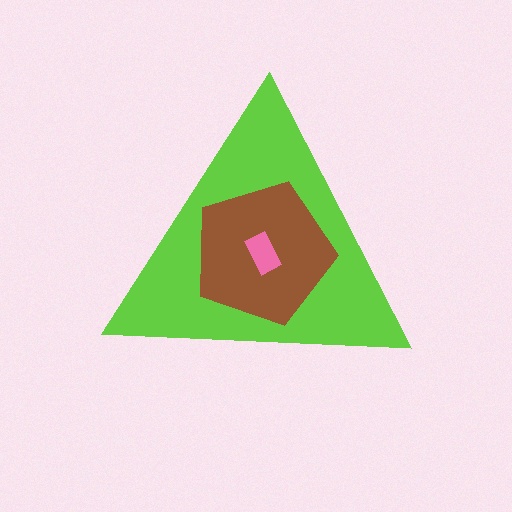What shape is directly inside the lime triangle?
The brown pentagon.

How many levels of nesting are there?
3.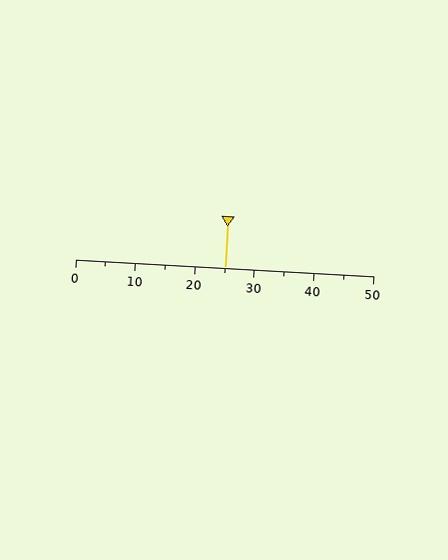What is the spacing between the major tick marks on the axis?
The major ticks are spaced 10 apart.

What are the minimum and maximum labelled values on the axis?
The axis runs from 0 to 50.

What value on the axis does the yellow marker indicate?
The marker indicates approximately 25.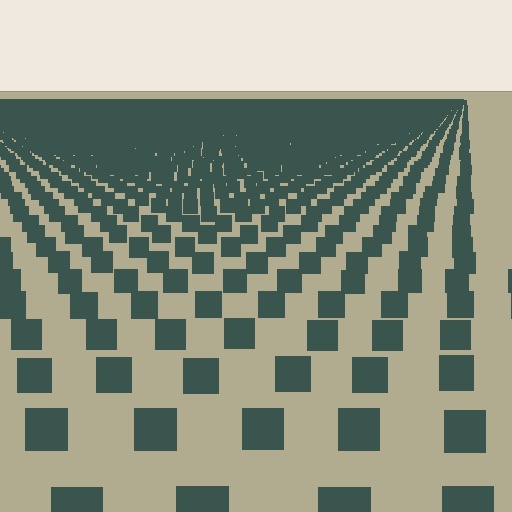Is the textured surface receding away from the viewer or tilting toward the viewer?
The surface is receding away from the viewer. Texture elements get smaller and denser toward the top.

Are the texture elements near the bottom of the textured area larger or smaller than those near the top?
Larger. Near the bottom, elements are closer to the viewer and appear at a bigger on-screen size.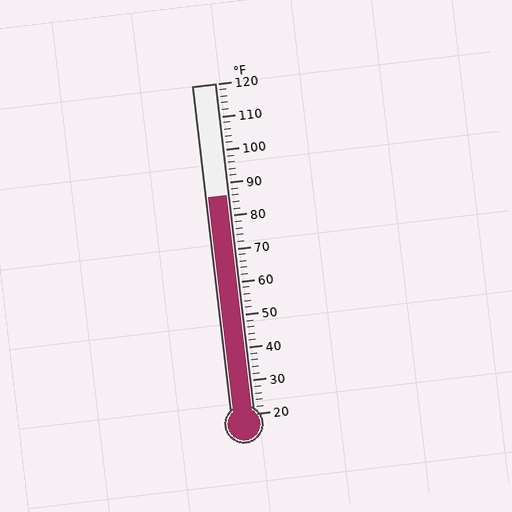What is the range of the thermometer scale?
The thermometer scale ranges from 20°F to 120°F.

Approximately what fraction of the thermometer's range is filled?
The thermometer is filled to approximately 65% of its range.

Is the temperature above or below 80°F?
The temperature is above 80°F.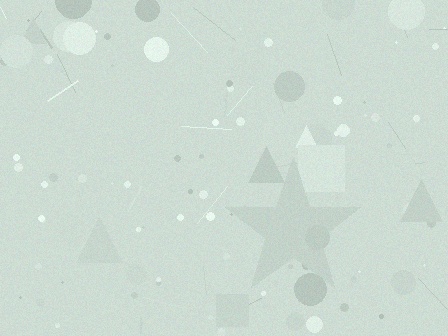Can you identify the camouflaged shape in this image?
The camouflaged shape is a star.